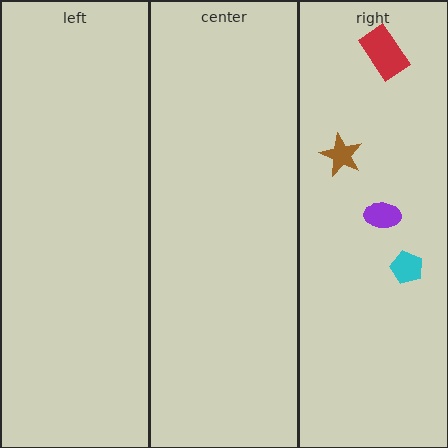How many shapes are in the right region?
4.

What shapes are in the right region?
The brown star, the purple ellipse, the red rectangle, the cyan pentagon.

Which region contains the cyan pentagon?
The right region.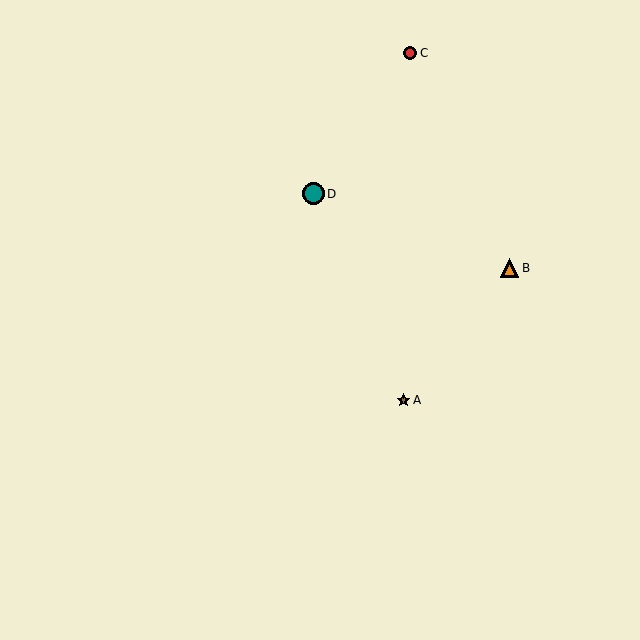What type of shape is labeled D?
Shape D is a teal circle.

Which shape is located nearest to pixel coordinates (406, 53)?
The red circle (labeled C) at (410, 53) is nearest to that location.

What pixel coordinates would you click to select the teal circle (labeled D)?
Click at (313, 194) to select the teal circle D.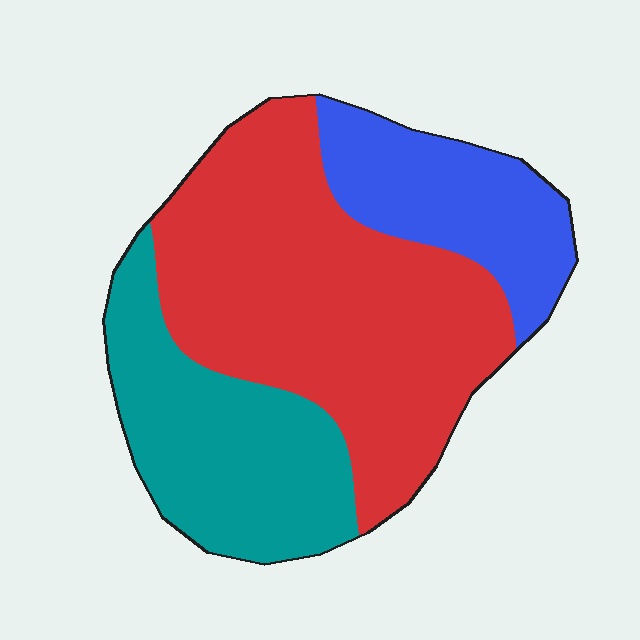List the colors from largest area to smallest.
From largest to smallest: red, teal, blue.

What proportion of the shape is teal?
Teal covers about 30% of the shape.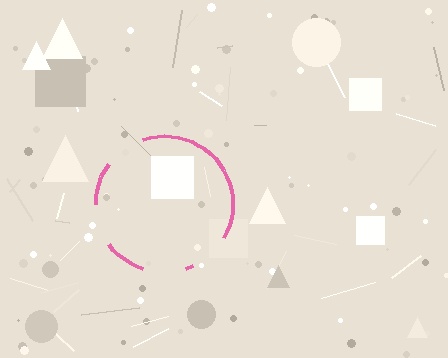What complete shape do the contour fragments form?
The contour fragments form a circle.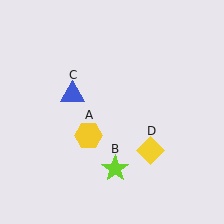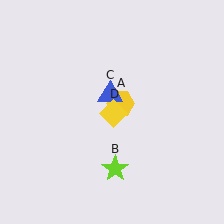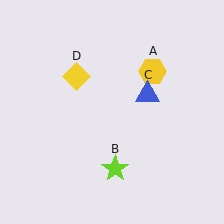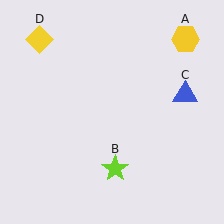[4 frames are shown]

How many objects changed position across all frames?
3 objects changed position: yellow hexagon (object A), blue triangle (object C), yellow diamond (object D).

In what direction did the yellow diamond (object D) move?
The yellow diamond (object D) moved up and to the left.